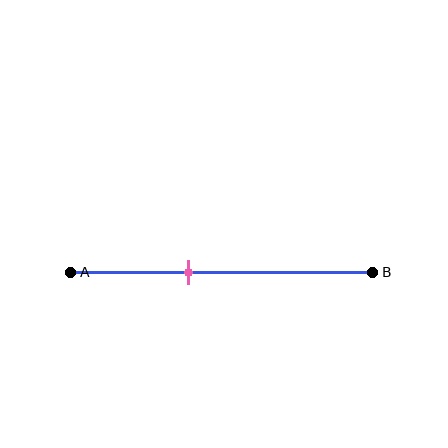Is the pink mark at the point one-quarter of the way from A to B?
No, the mark is at about 40% from A, not at the 25% one-quarter point.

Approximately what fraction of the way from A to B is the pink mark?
The pink mark is approximately 40% of the way from A to B.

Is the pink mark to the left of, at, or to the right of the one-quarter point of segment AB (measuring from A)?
The pink mark is to the right of the one-quarter point of segment AB.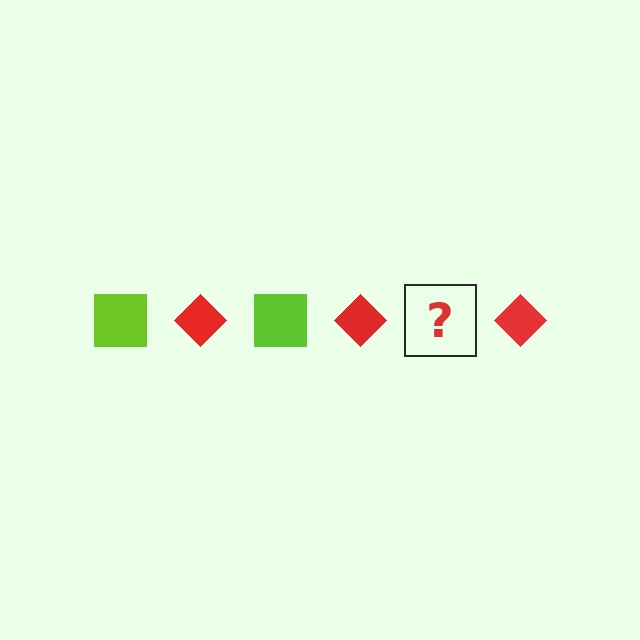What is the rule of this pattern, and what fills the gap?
The rule is that the pattern alternates between lime square and red diamond. The gap should be filled with a lime square.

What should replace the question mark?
The question mark should be replaced with a lime square.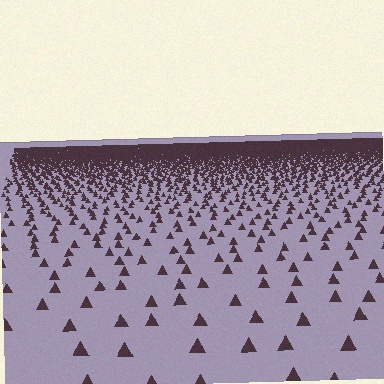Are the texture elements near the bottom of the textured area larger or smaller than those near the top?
Larger. Near the bottom, elements are closer to the viewer and appear at a bigger on-screen size.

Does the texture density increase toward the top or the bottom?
Density increases toward the top.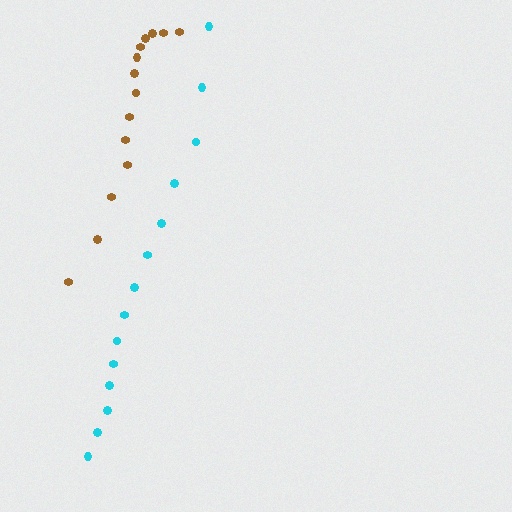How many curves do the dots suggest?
There are 2 distinct paths.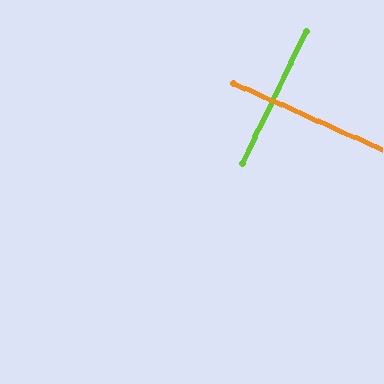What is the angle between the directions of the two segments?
Approximately 89 degrees.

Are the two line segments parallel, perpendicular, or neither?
Perpendicular — they meet at approximately 89°.